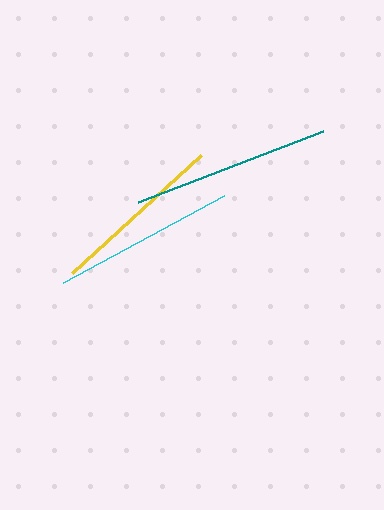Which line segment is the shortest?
The yellow line is the shortest at approximately 174 pixels.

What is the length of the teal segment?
The teal segment is approximately 198 pixels long.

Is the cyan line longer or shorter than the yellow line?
The cyan line is longer than the yellow line.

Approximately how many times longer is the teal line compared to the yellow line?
The teal line is approximately 1.1 times the length of the yellow line.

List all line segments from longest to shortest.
From longest to shortest: teal, cyan, yellow.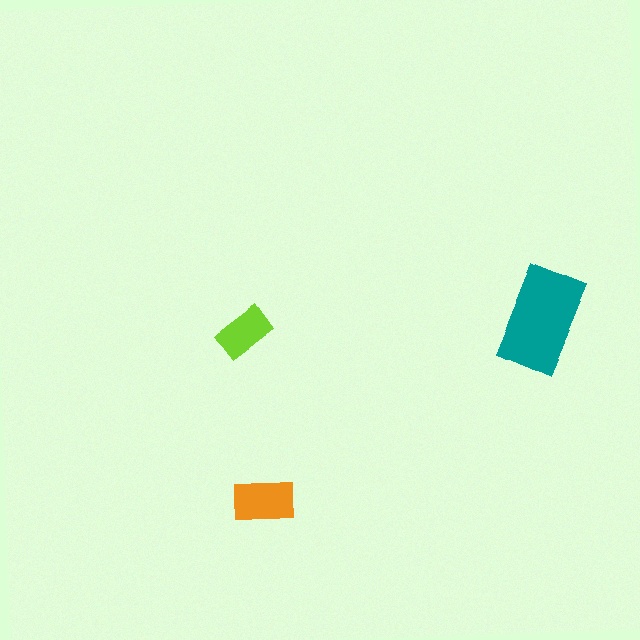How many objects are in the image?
There are 3 objects in the image.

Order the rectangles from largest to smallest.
the teal one, the orange one, the lime one.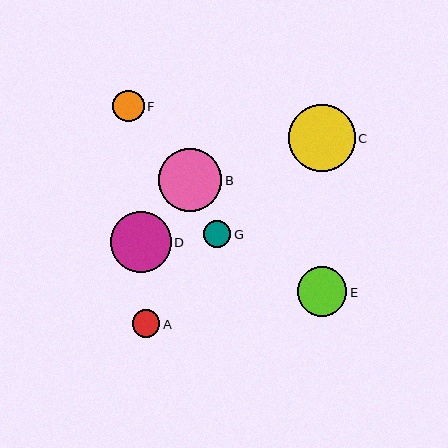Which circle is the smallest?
Circle G is the smallest with a size of approximately 27 pixels.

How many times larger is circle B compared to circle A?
Circle B is approximately 2.3 times the size of circle A.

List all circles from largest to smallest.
From largest to smallest: C, B, D, E, F, A, G.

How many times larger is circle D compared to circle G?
Circle D is approximately 2.2 times the size of circle G.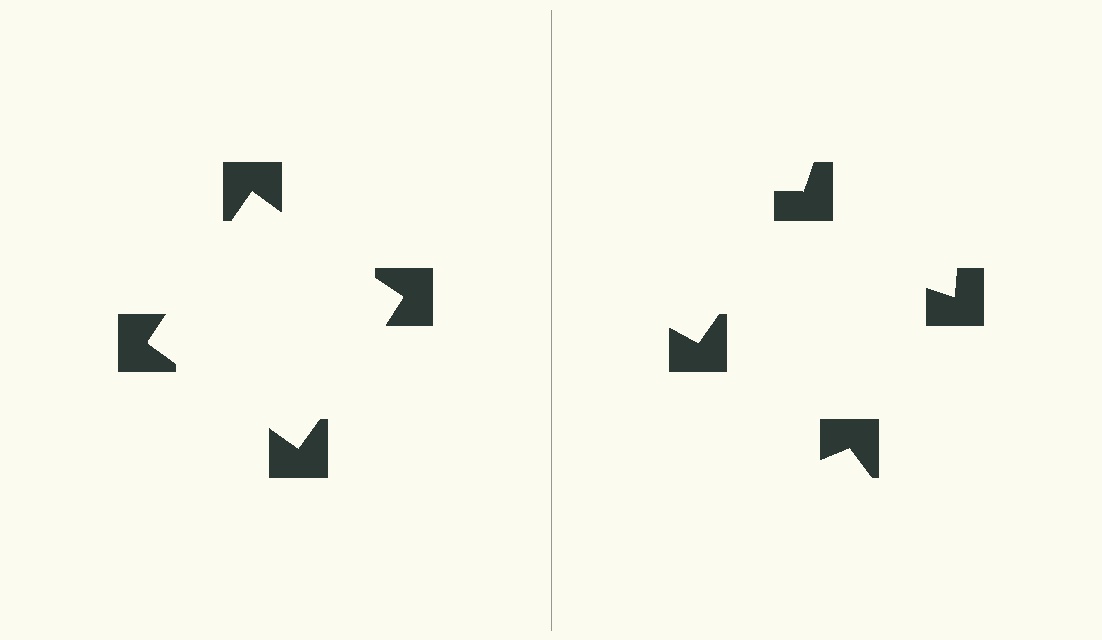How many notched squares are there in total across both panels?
8 — 4 on each side.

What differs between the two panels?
The notched squares are positioned identically on both sides; only the wedge orientations differ. On the left they align to a square; on the right they are misaligned.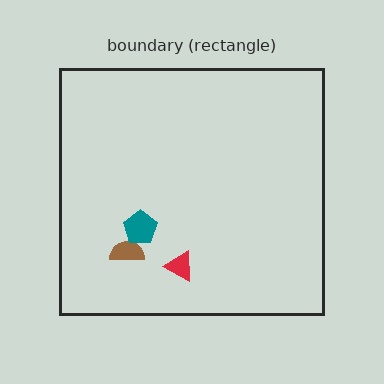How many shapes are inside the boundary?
3 inside, 0 outside.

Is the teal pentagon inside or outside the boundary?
Inside.